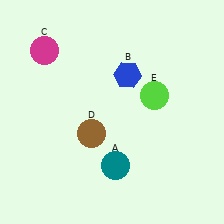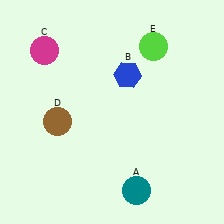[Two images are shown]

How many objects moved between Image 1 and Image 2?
3 objects moved between the two images.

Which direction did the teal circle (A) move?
The teal circle (A) moved down.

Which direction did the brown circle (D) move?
The brown circle (D) moved left.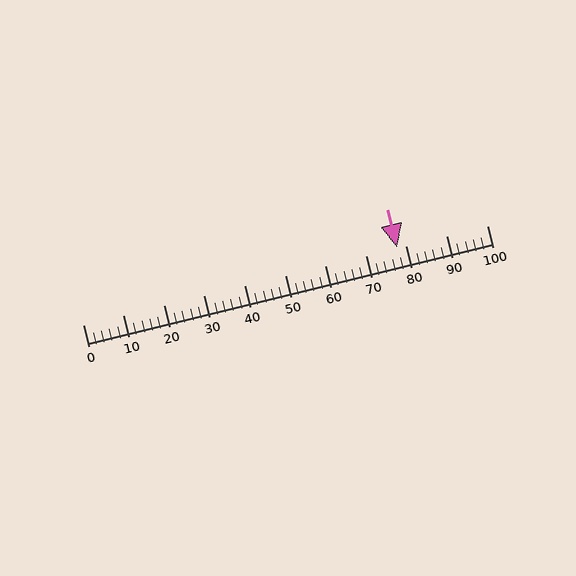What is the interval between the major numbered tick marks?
The major tick marks are spaced 10 units apart.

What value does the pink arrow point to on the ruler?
The pink arrow points to approximately 78.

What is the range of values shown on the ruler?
The ruler shows values from 0 to 100.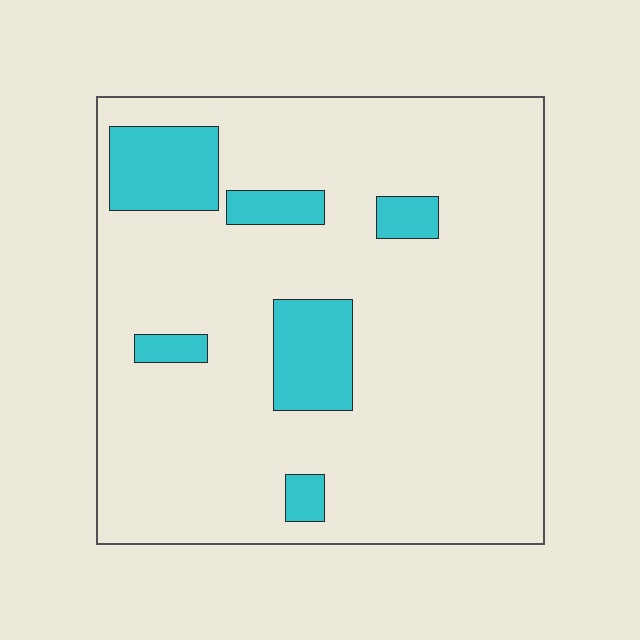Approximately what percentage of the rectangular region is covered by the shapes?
Approximately 15%.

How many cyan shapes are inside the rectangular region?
6.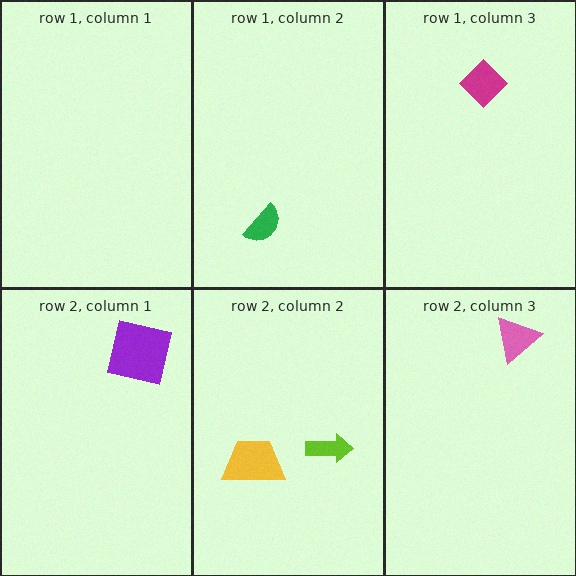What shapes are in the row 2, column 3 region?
The pink triangle.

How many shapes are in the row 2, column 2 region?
2.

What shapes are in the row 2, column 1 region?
The purple square.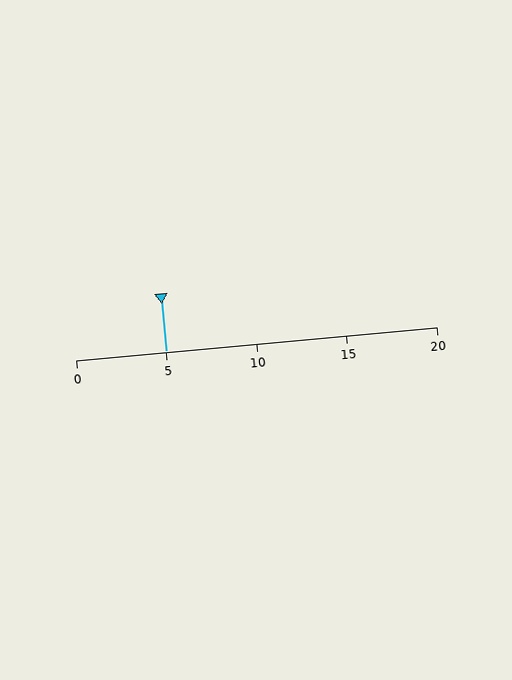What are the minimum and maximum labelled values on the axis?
The axis runs from 0 to 20.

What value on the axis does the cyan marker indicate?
The marker indicates approximately 5.